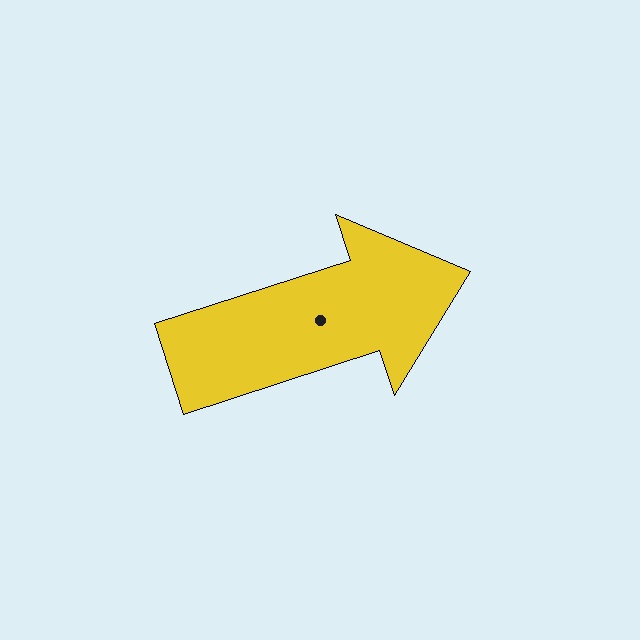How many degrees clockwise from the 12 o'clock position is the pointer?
Approximately 72 degrees.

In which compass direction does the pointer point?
East.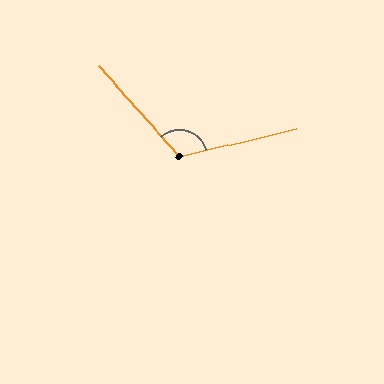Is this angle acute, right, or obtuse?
It is obtuse.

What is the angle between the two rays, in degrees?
Approximately 118 degrees.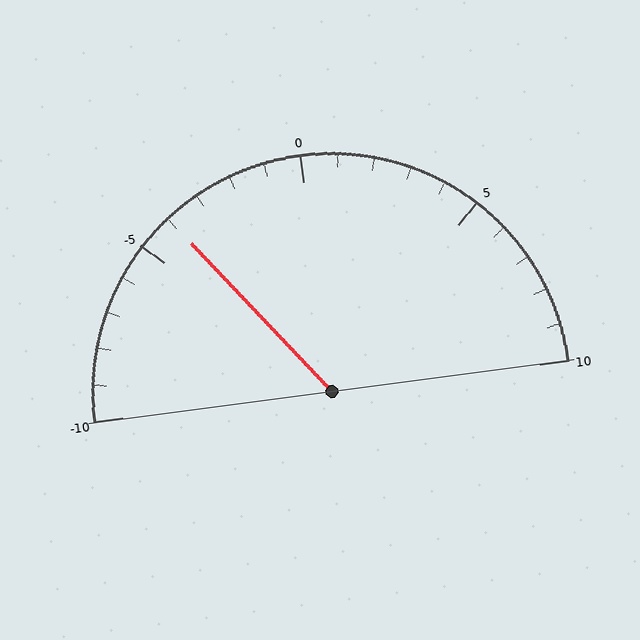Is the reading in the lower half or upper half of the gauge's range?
The reading is in the lower half of the range (-10 to 10).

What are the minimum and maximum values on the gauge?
The gauge ranges from -10 to 10.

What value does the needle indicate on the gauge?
The needle indicates approximately -4.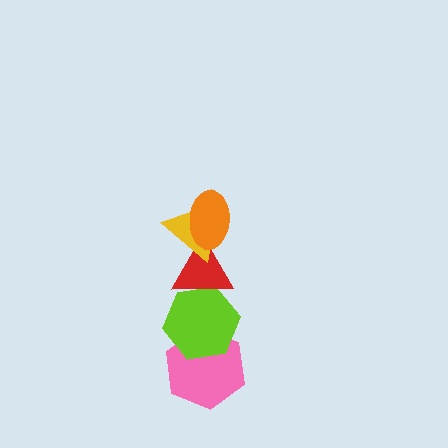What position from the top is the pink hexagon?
The pink hexagon is 5th from the top.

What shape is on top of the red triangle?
The yellow triangle is on top of the red triangle.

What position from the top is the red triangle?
The red triangle is 3rd from the top.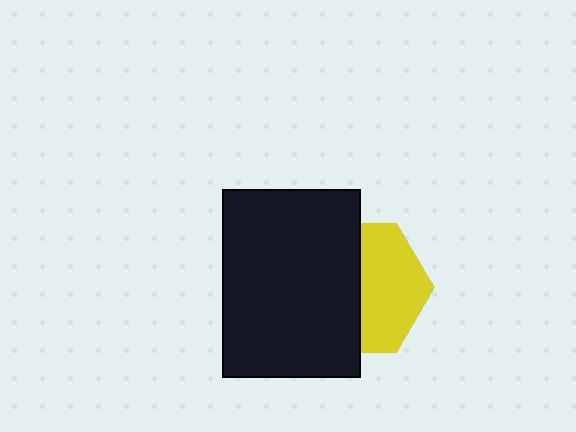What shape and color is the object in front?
The object in front is a black rectangle.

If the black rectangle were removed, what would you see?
You would see the complete yellow hexagon.